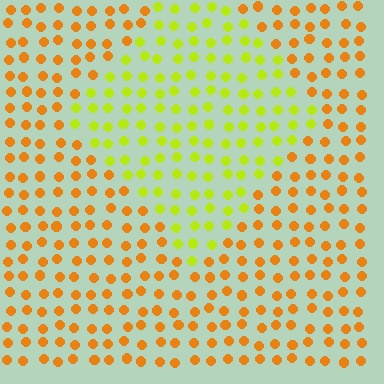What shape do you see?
I see a diamond.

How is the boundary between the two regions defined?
The boundary is defined purely by a slight shift in hue (about 44 degrees). Spacing, size, and orientation are identical on both sides.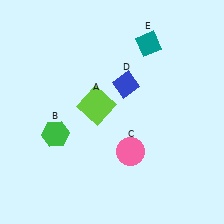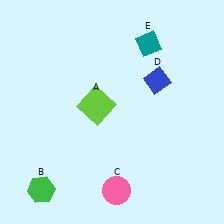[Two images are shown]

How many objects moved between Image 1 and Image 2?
3 objects moved between the two images.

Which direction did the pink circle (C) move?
The pink circle (C) moved down.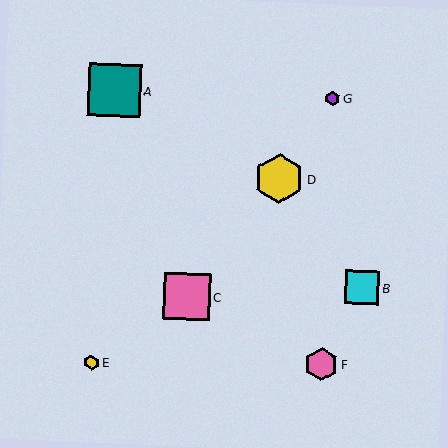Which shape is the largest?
The teal square (labeled A) is the largest.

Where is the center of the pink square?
The center of the pink square is at (187, 297).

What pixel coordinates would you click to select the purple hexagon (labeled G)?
Click at (333, 98) to select the purple hexagon G.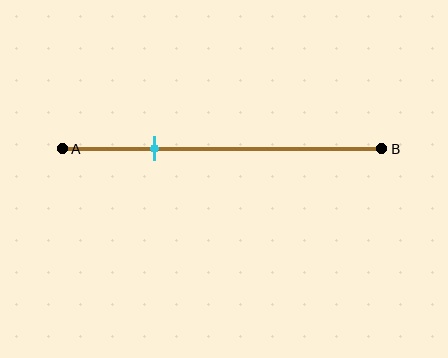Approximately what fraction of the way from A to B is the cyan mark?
The cyan mark is approximately 30% of the way from A to B.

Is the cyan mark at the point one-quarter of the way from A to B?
No, the mark is at about 30% from A, not at the 25% one-quarter point.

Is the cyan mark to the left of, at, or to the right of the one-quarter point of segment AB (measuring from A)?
The cyan mark is to the right of the one-quarter point of segment AB.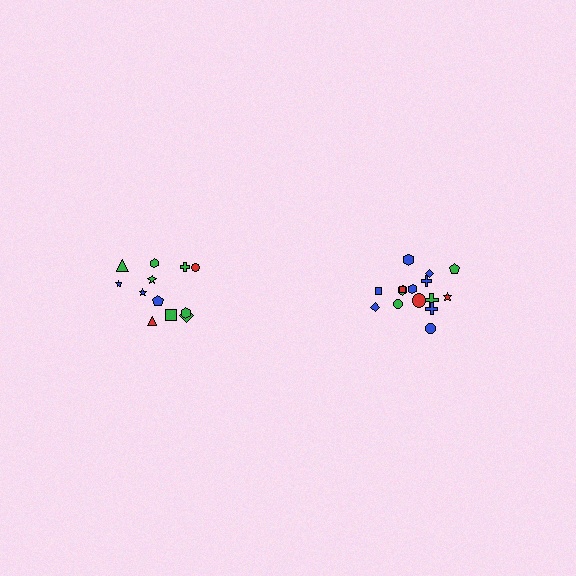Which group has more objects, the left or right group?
The right group.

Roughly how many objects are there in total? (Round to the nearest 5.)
Roughly 25 objects in total.